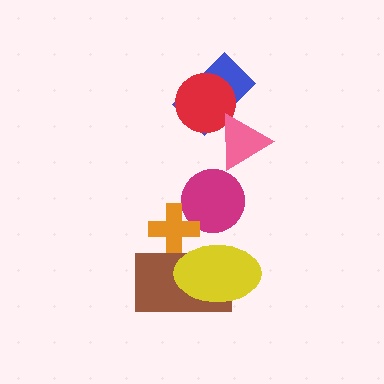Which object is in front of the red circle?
The pink triangle is in front of the red circle.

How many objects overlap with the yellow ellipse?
1 object overlaps with the yellow ellipse.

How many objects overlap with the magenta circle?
1 object overlaps with the magenta circle.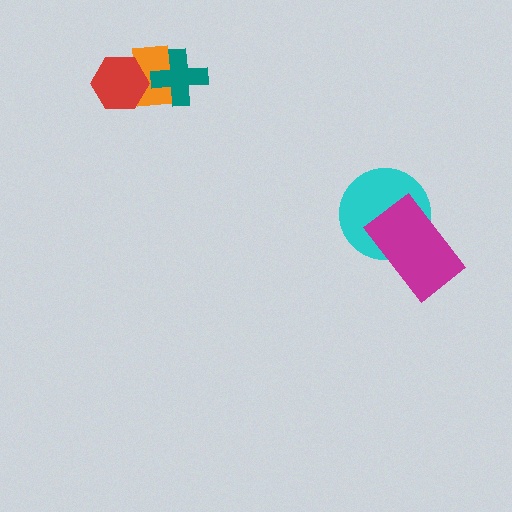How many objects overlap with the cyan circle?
1 object overlaps with the cyan circle.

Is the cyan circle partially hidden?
Yes, it is partially covered by another shape.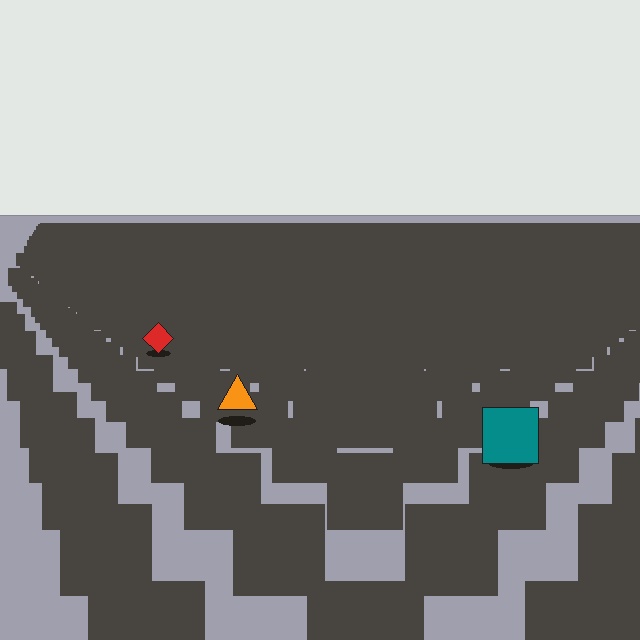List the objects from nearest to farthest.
From nearest to farthest: the teal square, the orange triangle, the red diamond.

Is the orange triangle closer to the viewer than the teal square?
No. The teal square is closer — you can tell from the texture gradient: the ground texture is coarser near it.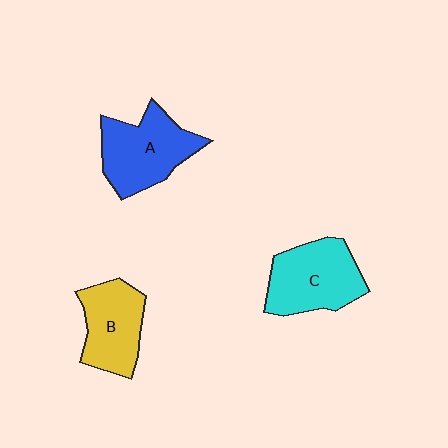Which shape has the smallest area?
Shape B (yellow).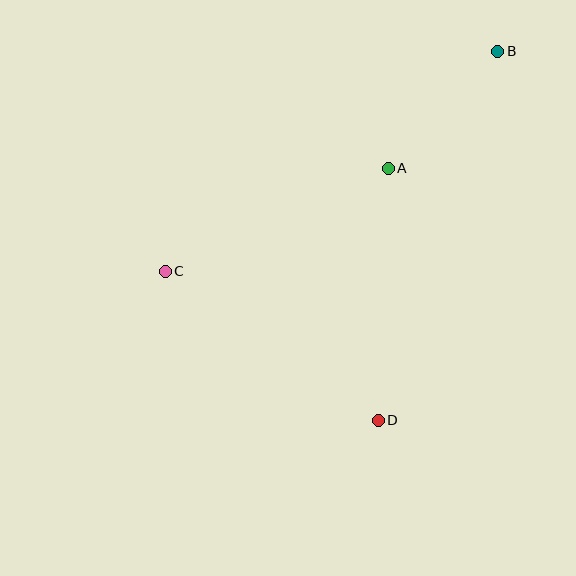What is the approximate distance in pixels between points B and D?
The distance between B and D is approximately 388 pixels.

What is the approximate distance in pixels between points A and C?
The distance between A and C is approximately 246 pixels.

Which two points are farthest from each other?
Points B and C are farthest from each other.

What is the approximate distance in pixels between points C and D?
The distance between C and D is approximately 260 pixels.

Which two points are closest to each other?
Points A and B are closest to each other.